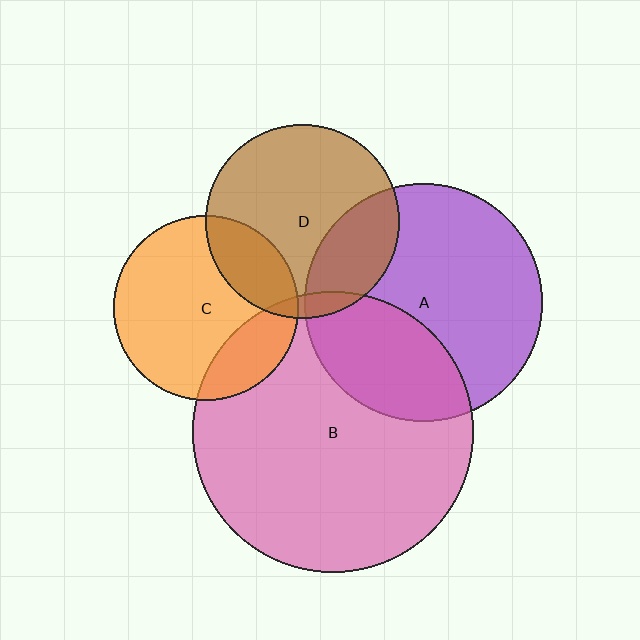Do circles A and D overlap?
Yes.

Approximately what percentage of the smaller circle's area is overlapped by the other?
Approximately 25%.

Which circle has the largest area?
Circle B (pink).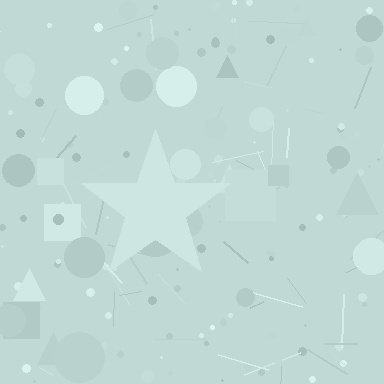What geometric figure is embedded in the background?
A star is embedded in the background.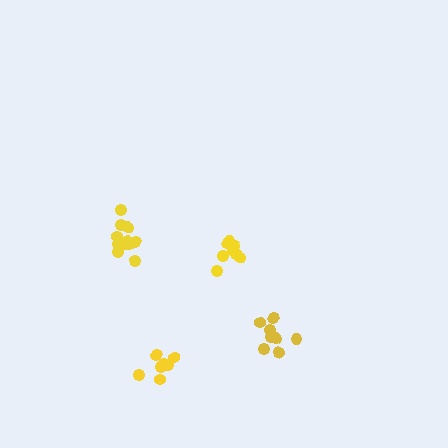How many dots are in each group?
Group 1: 7 dots, Group 2: 8 dots, Group 3: 8 dots, Group 4: 12 dots (35 total).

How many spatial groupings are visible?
There are 4 spatial groupings.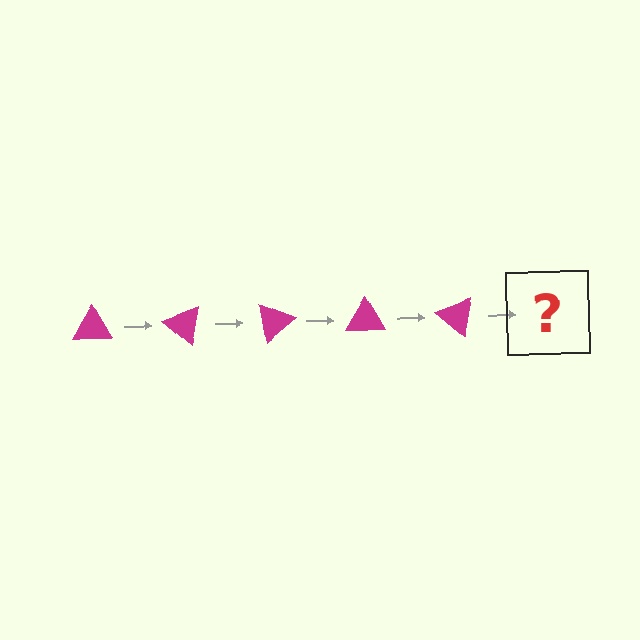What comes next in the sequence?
The next element should be a magenta triangle rotated 200 degrees.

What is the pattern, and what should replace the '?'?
The pattern is that the triangle rotates 40 degrees each step. The '?' should be a magenta triangle rotated 200 degrees.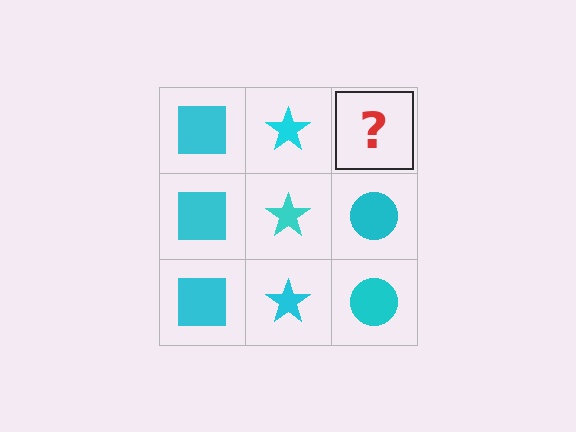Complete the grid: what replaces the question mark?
The question mark should be replaced with a cyan circle.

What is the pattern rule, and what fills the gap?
The rule is that each column has a consistent shape. The gap should be filled with a cyan circle.